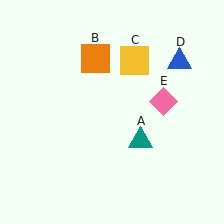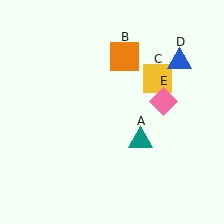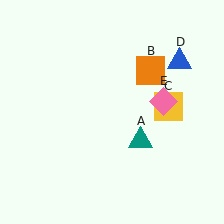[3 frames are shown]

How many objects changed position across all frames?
2 objects changed position: orange square (object B), yellow square (object C).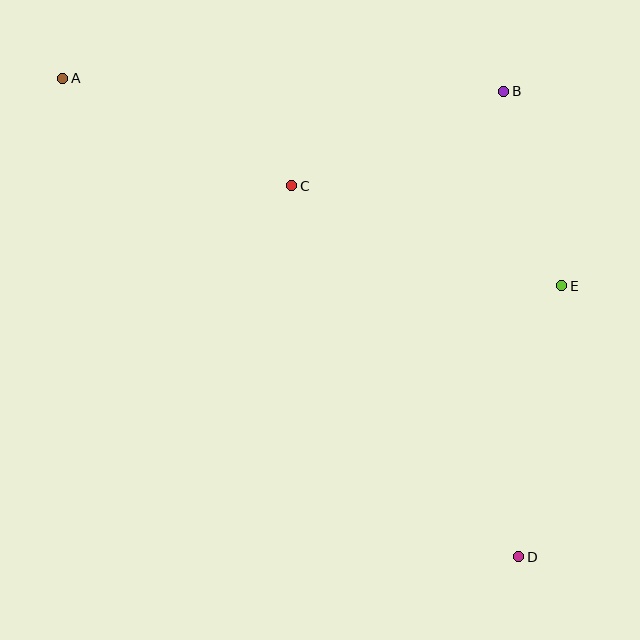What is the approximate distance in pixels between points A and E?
The distance between A and E is approximately 540 pixels.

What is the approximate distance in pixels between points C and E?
The distance between C and E is approximately 288 pixels.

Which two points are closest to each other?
Points B and E are closest to each other.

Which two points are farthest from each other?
Points A and D are farthest from each other.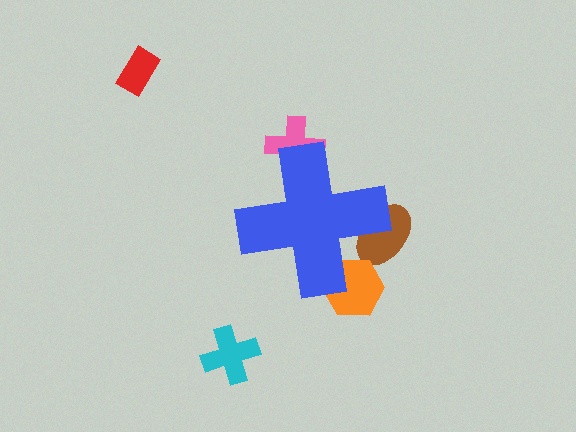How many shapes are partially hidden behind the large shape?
3 shapes are partially hidden.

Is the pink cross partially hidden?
Yes, the pink cross is partially hidden behind the blue cross.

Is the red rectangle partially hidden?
No, the red rectangle is fully visible.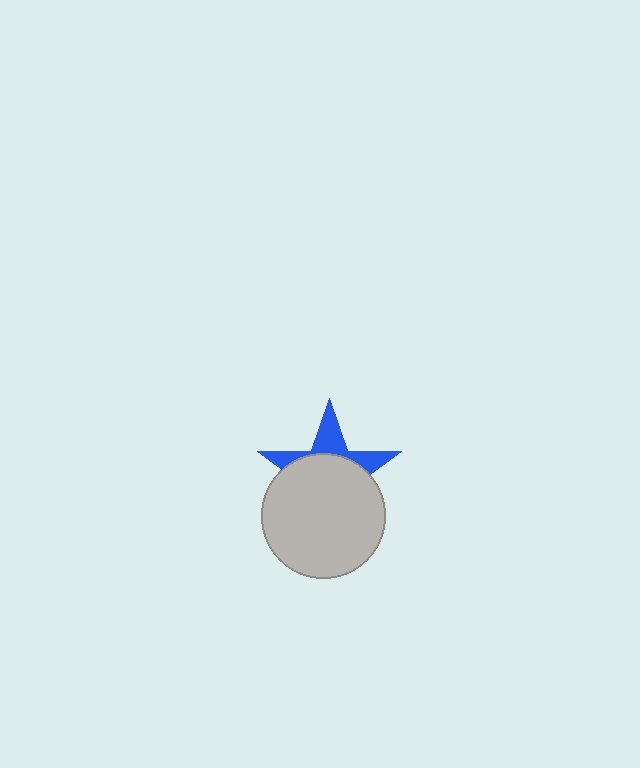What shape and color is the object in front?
The object in front is a light gray circle.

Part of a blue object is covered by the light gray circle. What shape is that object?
It is a star.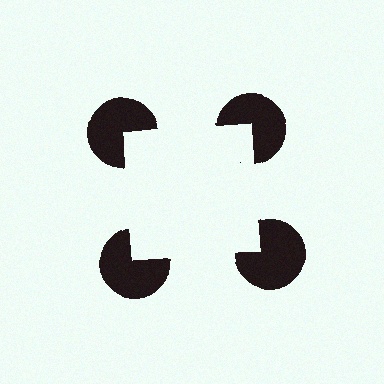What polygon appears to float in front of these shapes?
An illusory square — its edges are inferred from the aligned wedge cuts in the pac-man discs, not physically drawn.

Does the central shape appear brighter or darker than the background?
It typically appears slightly brighter than the background, even though no actual brightness change is drawn.